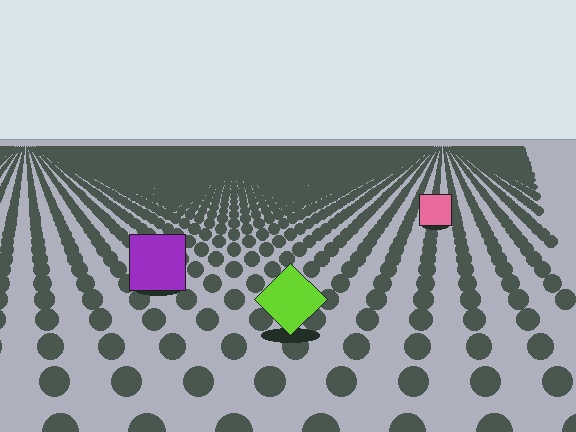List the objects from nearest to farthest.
From nearest to farthest: the lime diamond, the purple square, the pink square.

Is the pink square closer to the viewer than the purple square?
No. The purple square is closer — you can tell from the texture gradient: the ground texture is coarser near it.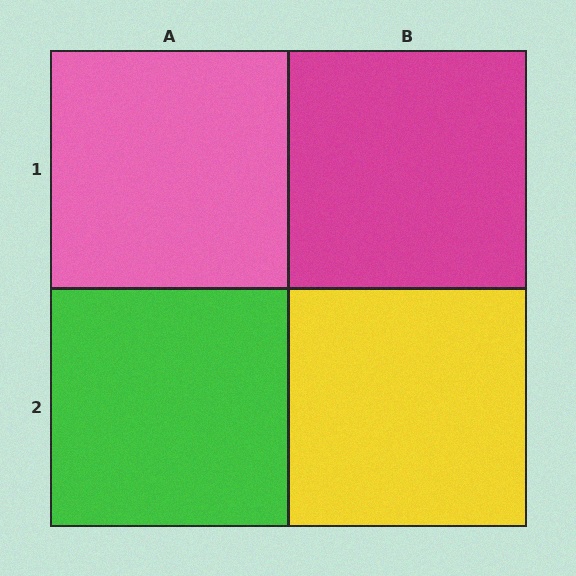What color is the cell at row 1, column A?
Pink.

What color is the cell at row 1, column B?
Magenta.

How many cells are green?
1 cell is green.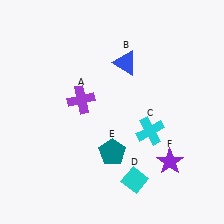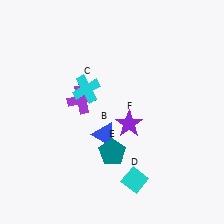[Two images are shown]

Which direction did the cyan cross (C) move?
The cyan cross (C) moved left.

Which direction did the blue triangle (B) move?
The blue triangle (B) moved down.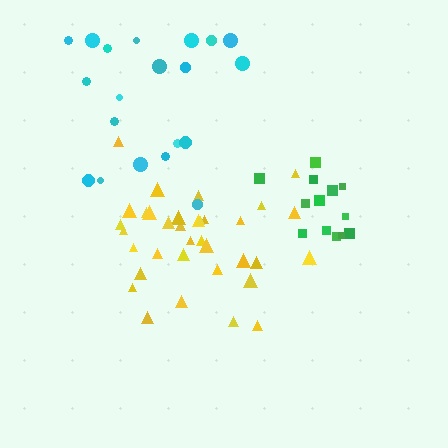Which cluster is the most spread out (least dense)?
Cyan.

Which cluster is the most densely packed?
Yellow.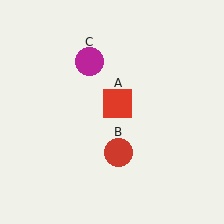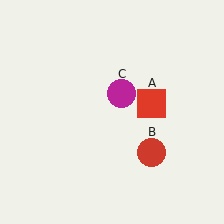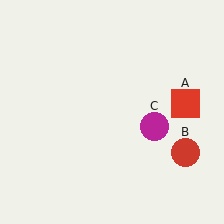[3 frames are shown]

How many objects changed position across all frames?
3 objects changed position: red square (object A), red circle (object B), magenta circle (object C).